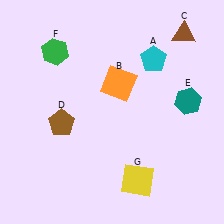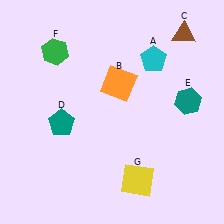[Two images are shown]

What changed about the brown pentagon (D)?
In Image 1, D is brown. In Image 2, it changed to teal.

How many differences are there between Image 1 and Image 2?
There is 1 difference between the two images.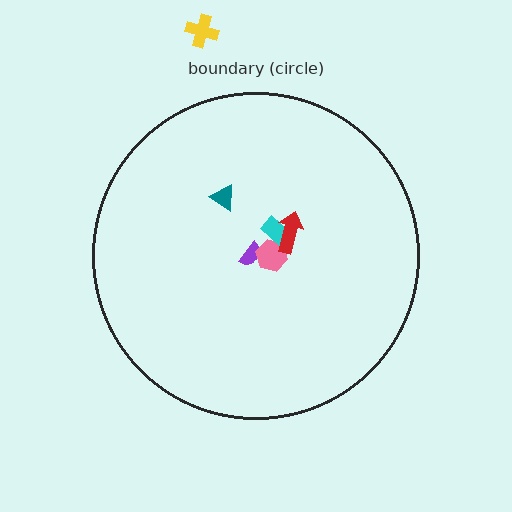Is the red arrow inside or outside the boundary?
Inside.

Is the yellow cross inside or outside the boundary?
Outside.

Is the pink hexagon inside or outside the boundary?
Inside.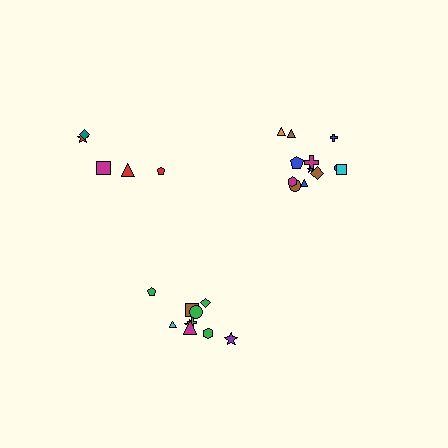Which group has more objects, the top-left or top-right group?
The top-right group.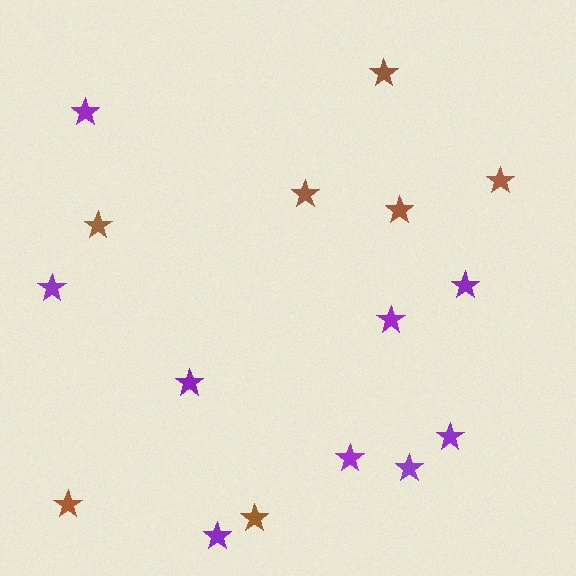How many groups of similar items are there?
There are 2 groups: one group of purple stars (9) and one group of brown stars (7).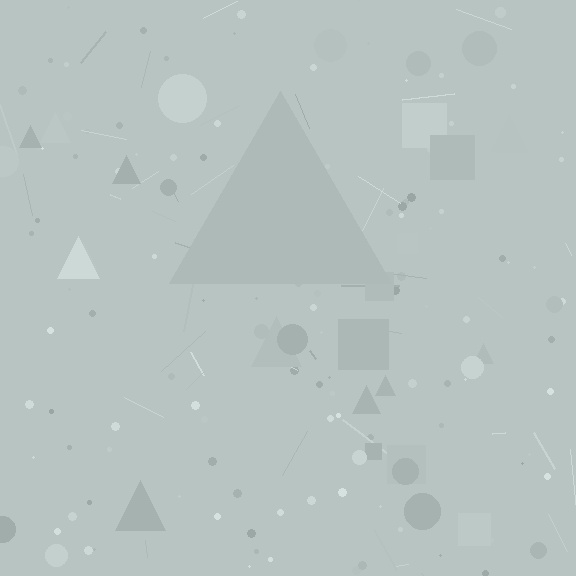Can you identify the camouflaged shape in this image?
The camouflaged shape is a triangle.